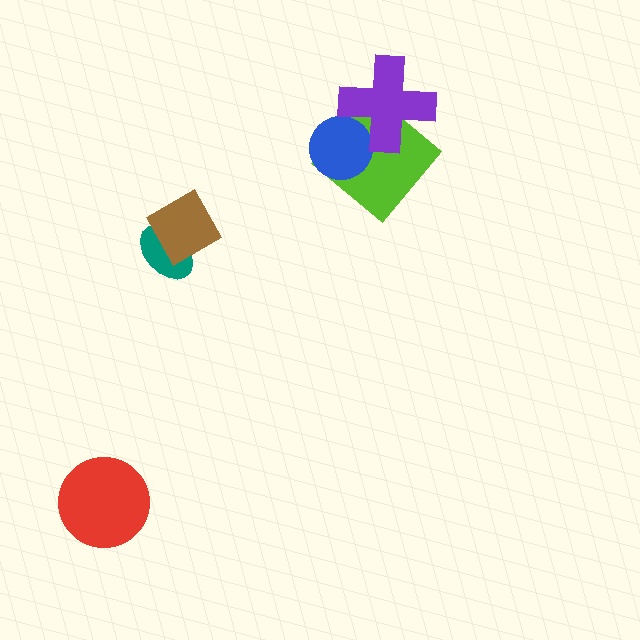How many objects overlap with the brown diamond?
1 object overlaps with the brown diamond.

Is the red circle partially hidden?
No, no other shape covers it.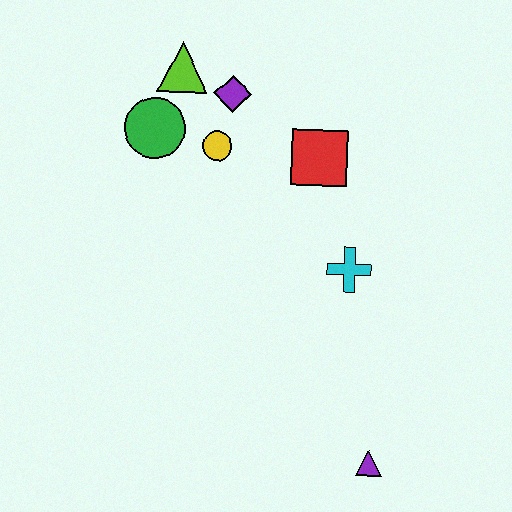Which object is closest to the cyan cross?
The red square is closest to the cyan cross.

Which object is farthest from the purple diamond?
The purple triangle is farthest from the purple diamond.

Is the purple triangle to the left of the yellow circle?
No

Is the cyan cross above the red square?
No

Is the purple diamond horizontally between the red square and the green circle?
Yes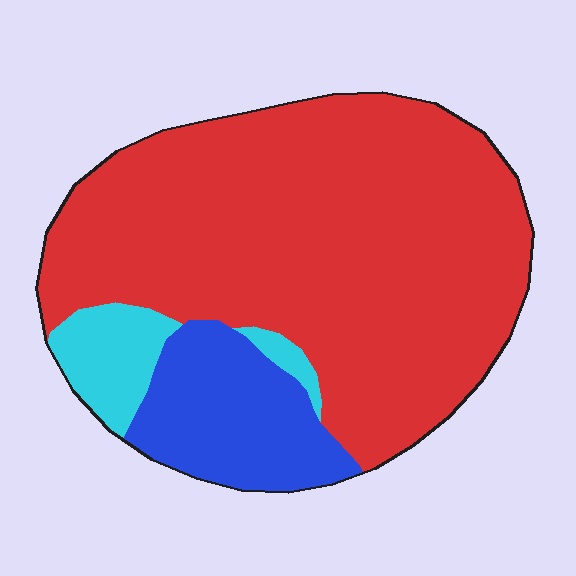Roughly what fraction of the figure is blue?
Blue covers roughly 15% of the figure.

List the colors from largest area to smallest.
From largest to smallest: red, blue, cyan.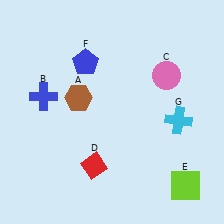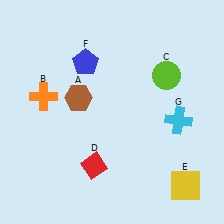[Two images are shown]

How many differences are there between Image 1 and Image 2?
There are 3 differences between the two images.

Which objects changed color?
B changed from blue to orange. C changed from pink to lime. E changed from lime to yellow.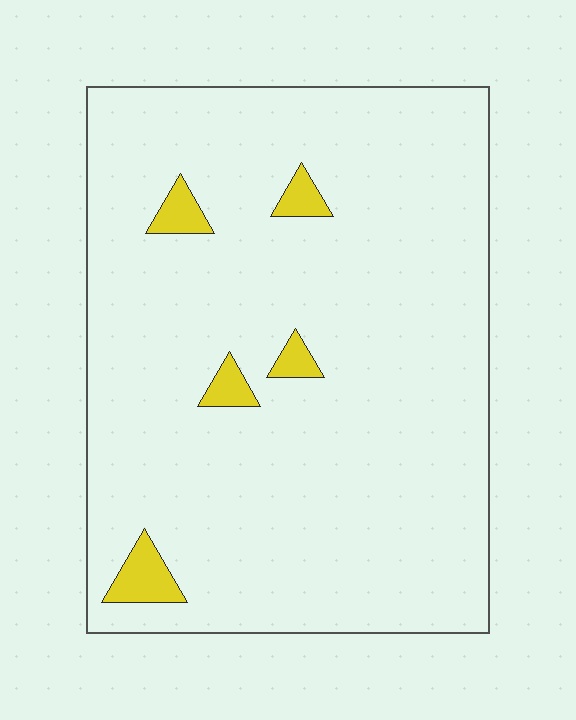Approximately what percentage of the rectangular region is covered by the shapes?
Approximately 5%.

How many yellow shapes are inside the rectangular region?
5.